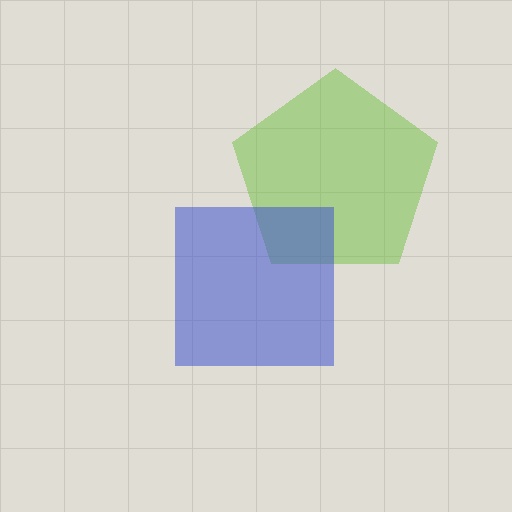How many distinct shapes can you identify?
There are 2 distinct shapes: a lime pentagon, a blue square.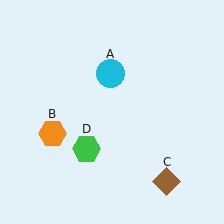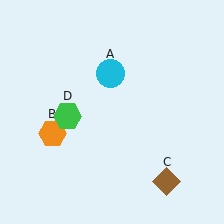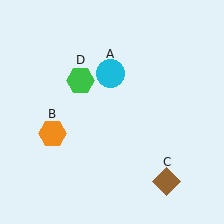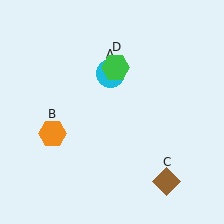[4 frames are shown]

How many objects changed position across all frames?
1 object changed position: green hexagon (object D).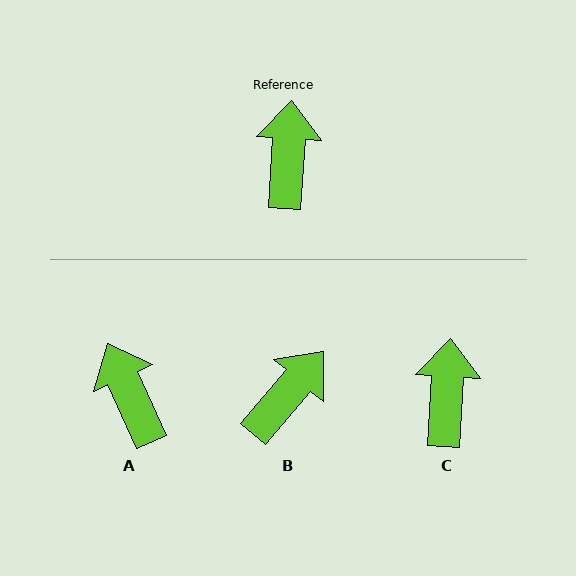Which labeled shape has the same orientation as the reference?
C.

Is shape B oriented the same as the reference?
No, it is off by about 37 degrees.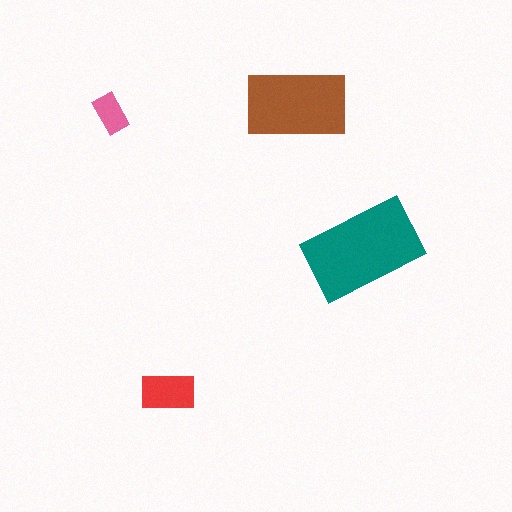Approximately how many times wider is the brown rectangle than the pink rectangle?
About 2.5 times wider.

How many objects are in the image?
There are 4 objects in the image.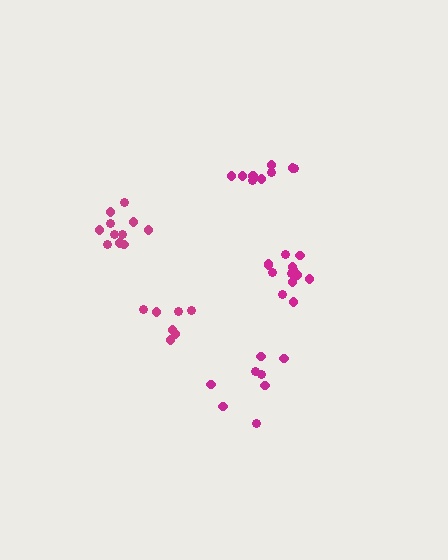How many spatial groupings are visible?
There are 5 spatial groupings.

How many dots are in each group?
Group 1: 13 dots, Group 2: 7 dots, Group 3: 8 dots, Group 4: 11 dots, Group 5: 9 dots (48 total).